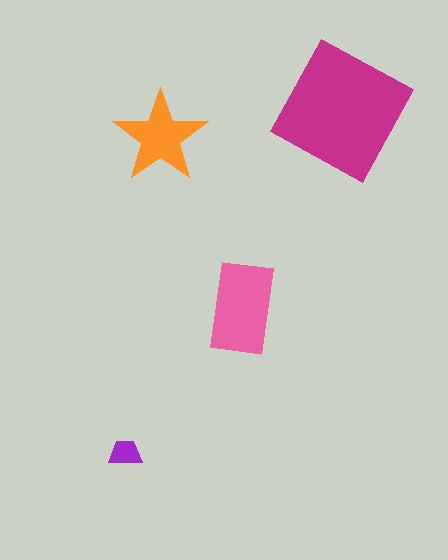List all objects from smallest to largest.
The purple trapezoid, the orange star, the pink rectangle, the magenta square.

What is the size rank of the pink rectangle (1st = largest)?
2nd.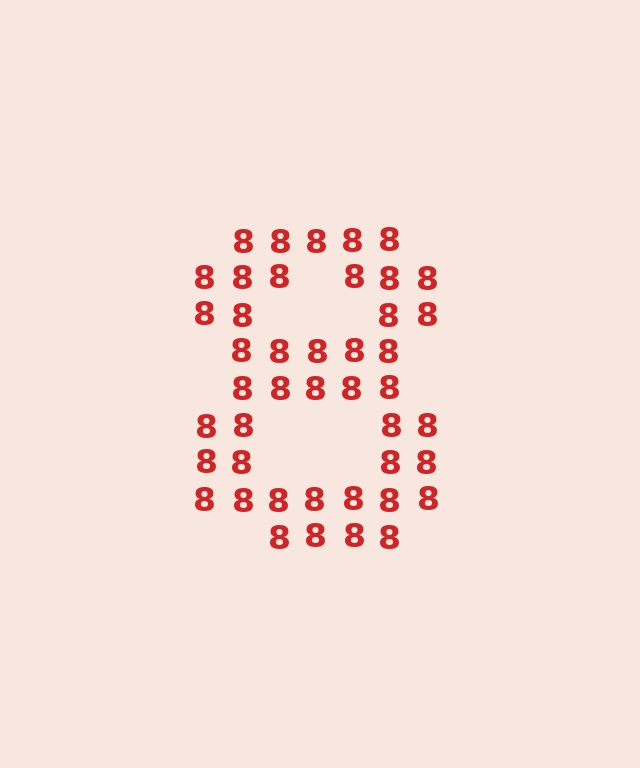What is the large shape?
The large shape is the digit 8.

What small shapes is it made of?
It is made of small digit 8's.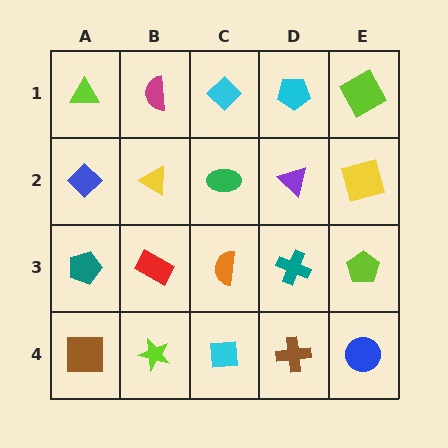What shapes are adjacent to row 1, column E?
A yellow square (row 2, column E), a cyan pentagon (row 1, column D).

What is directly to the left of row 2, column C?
A yellow triangle.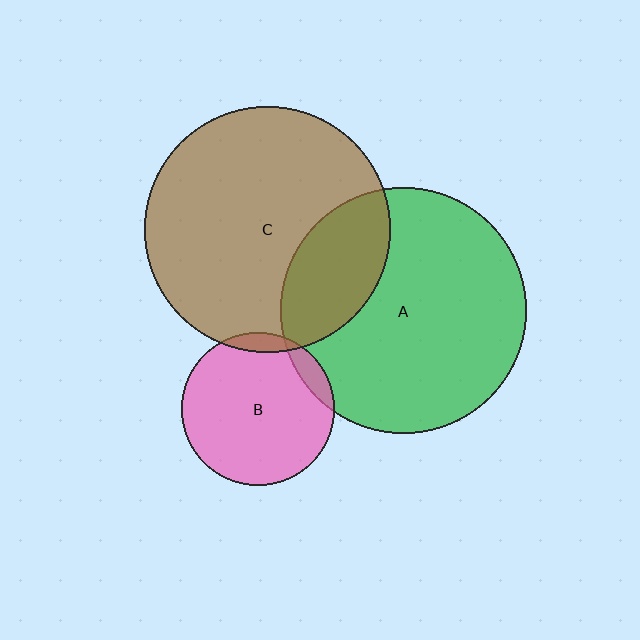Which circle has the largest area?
Circle C (brown).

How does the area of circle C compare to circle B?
Approximately 2.6 times.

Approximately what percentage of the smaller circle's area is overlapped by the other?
Approximately 25%.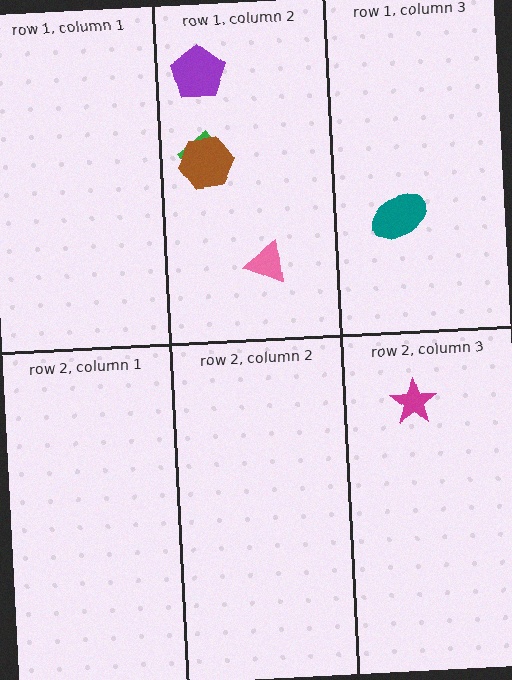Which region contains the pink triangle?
The row 1, column 2 region.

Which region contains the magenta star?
The row 2, column 3 region.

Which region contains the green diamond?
The row 1, column 2 region.